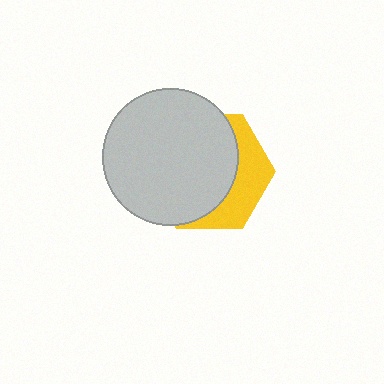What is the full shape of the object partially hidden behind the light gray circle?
The partially hidden object is a yellow hexagon.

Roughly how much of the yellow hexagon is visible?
A small part of it is visible (roughly 33%).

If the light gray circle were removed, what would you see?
You would see the complete yellow hexagon.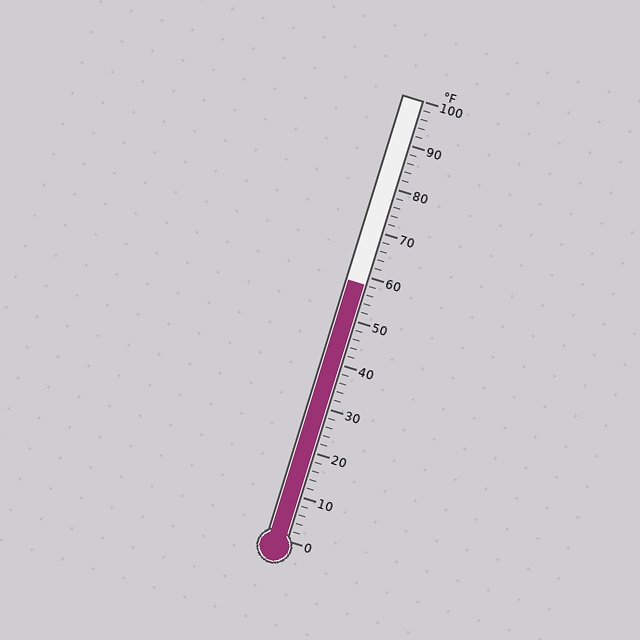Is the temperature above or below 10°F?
The temperature is above 10°F.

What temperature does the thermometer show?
The thermometer shows approximately 58°F.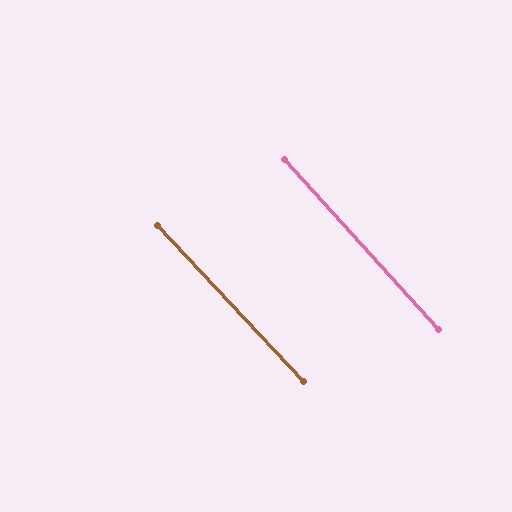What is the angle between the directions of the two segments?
Approximately 1 degree.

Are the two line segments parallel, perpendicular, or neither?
Parallel — their directions differ by only 1.0°.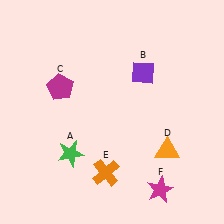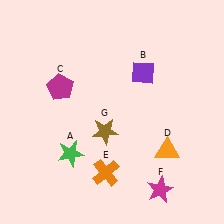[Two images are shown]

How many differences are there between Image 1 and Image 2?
There is 1 difference between the two images.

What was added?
A brown star (G) was added in Image 2.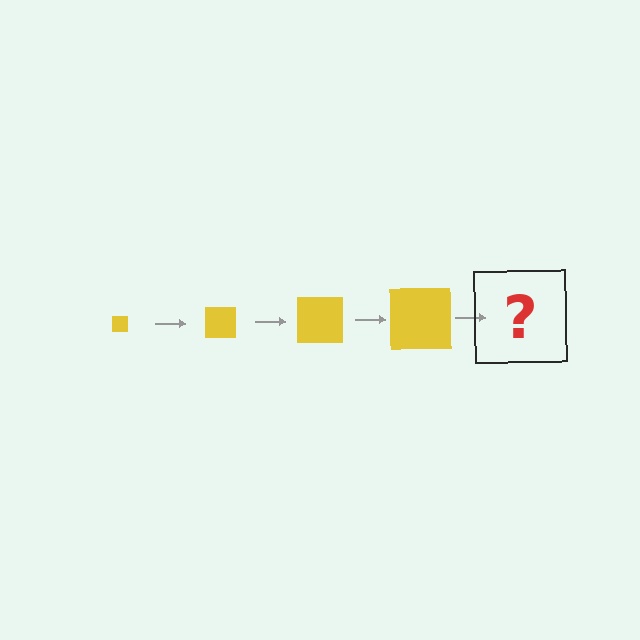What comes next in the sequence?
The next element should be a yellow square, larger than the previous one.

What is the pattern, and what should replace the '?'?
The pattern is that the square gets progressively larger each step. The '?' should be a yellow square, larger than the previous one.